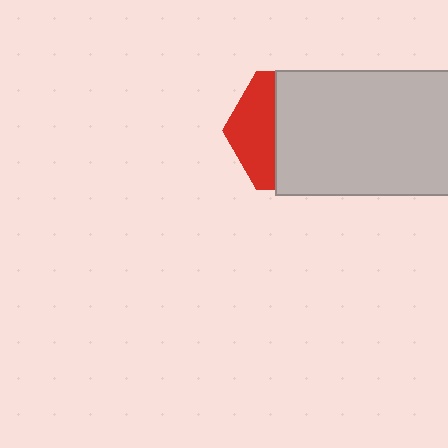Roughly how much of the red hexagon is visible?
A small part of it is visible (roughly 35%).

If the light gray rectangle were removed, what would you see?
You would see the complete red hexagon.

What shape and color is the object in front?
The object in front is a light gray rectangle.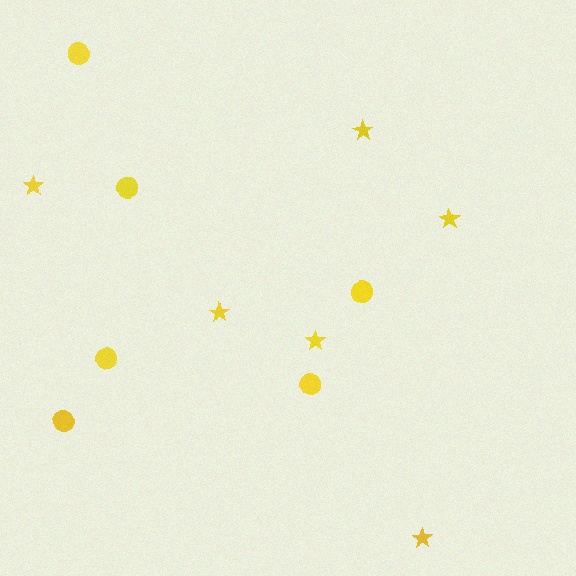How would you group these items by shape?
There are 2 groups: one group of circles (6) and one group of stars (6).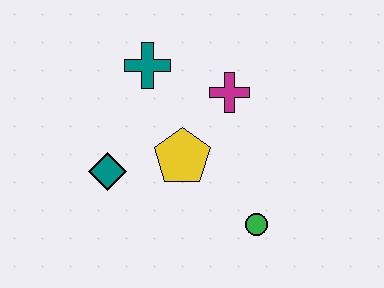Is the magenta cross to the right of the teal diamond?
Yes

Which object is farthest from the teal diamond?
The green circle is farthest from the teal diamond.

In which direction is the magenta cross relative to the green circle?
The magenta cross is above the green circle.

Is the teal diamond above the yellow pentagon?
No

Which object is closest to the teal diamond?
The yellow pentagon is closest to the teal diamond.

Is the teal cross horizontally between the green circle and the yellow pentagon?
No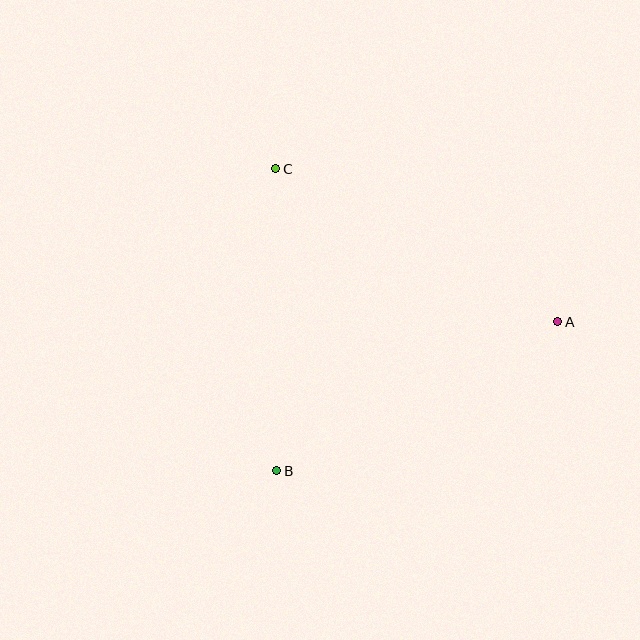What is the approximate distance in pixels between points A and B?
The distance between A and B is approximately 318 pixels.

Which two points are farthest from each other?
Points A and C are farthest from each other.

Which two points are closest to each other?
Points B and C are closest to each other.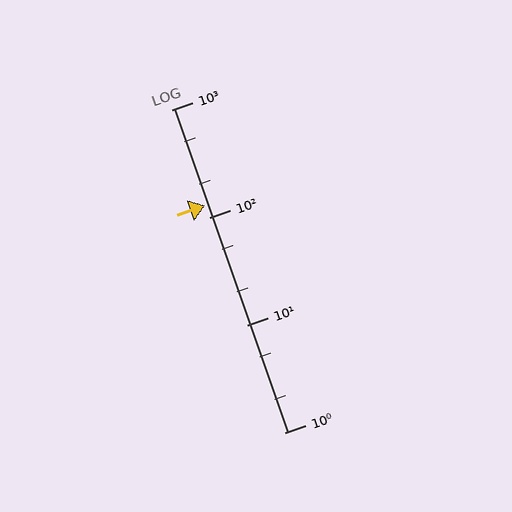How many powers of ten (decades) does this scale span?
The scale spans 3 decades, from 1 to 1000.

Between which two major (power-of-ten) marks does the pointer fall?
The pointer is between 100 and 1000.